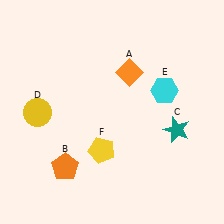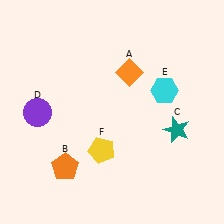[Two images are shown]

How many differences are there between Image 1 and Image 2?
There is 1 difference between the two images.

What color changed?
The circle (D) changed from yellow in Image 1 to purple in Image 2.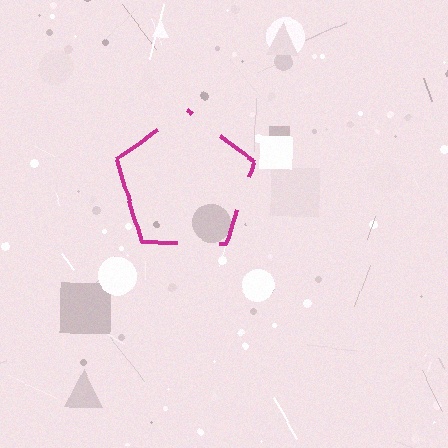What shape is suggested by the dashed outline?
The dashed outline suggests a pentagon.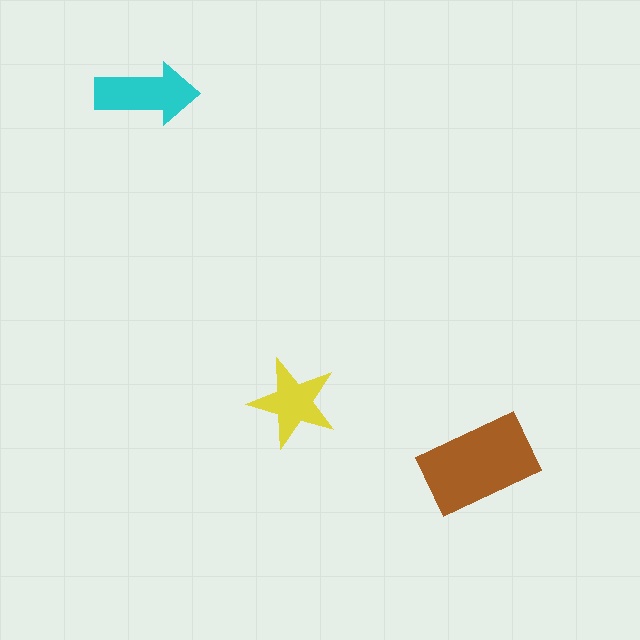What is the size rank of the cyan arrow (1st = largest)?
2nd.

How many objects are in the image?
There are 3 objects in the image.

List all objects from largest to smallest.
The brown rectangle, the cyan arrow, the yellow star.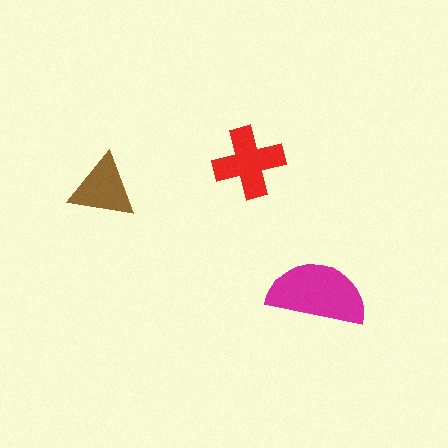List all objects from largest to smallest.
The magenta semicircle, the red cross, the brown triangle.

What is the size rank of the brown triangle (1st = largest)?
3rd.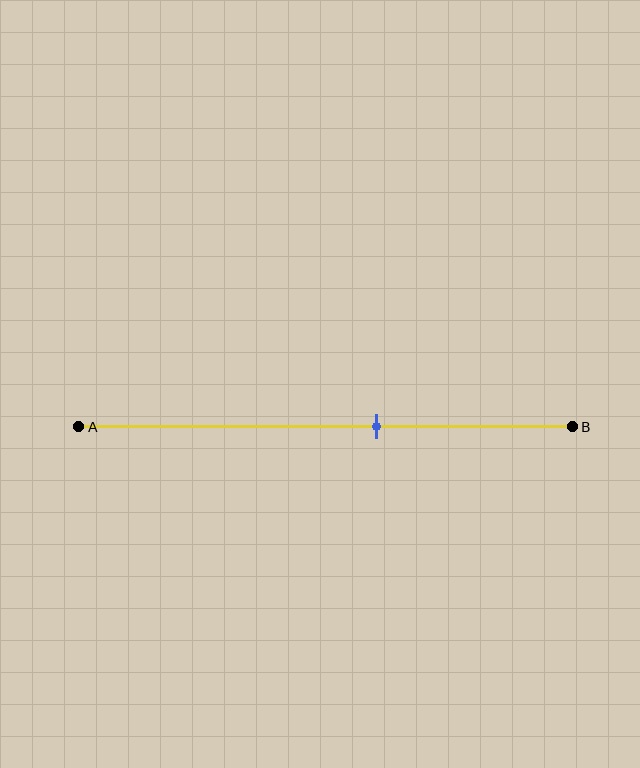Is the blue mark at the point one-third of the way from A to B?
No, the mark is at about 60% from A, not at the 33% one-third point.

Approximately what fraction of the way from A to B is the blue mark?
The blue mark is approximately 60% of the way from A to B.